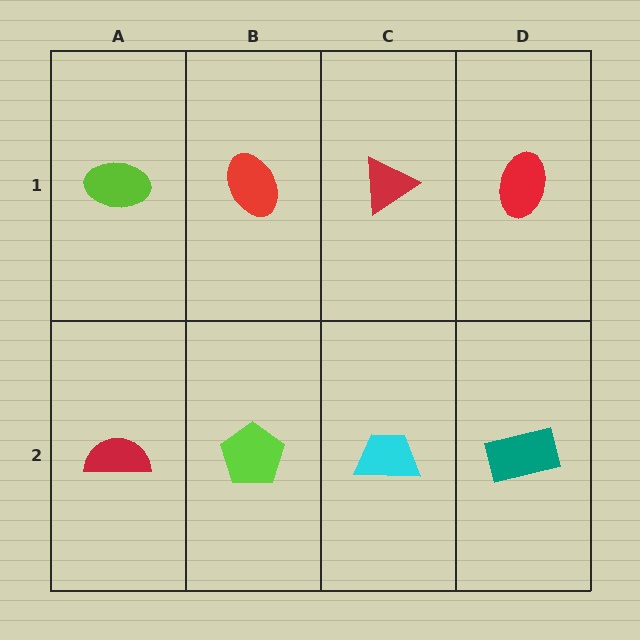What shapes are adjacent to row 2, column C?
A red triangle (row 1, column C), a lime pentagon (row 2, column B), a teal rectangle (row 2, column D).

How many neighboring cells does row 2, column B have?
3.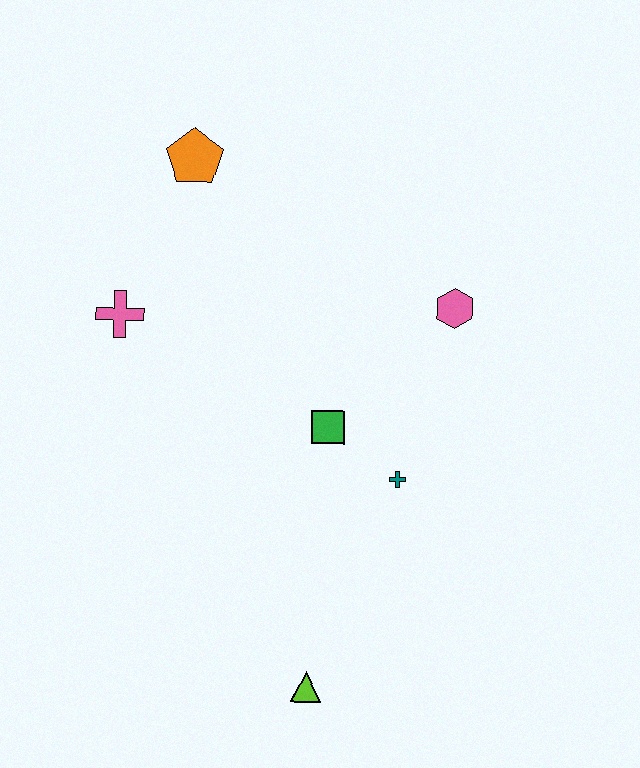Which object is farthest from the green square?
The orange pentagon is farthest from the green square.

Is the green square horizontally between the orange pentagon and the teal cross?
Yes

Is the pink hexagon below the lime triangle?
No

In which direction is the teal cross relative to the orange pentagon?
The teal cross is below the orange pentagon.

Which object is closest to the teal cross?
The green square is closest to the teal cross.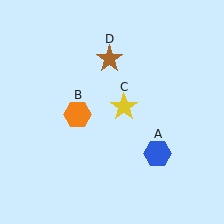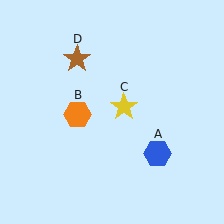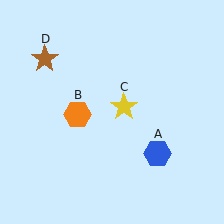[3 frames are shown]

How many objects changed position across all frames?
1 object changed position: brown star (object D).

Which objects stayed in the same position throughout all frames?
Blue hexagon (object A) and orange hexagon (object B) and yellow star (object C) remained stationary.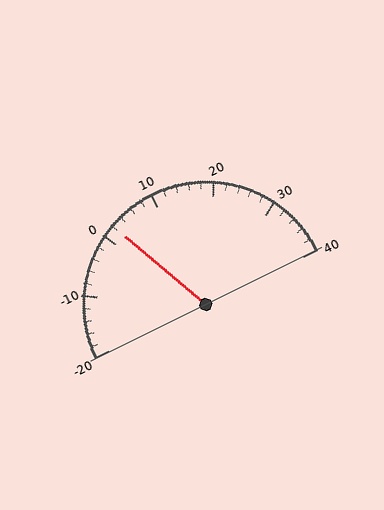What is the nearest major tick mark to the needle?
The nearest major tick mark is 0.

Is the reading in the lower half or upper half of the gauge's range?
The reading is in the lower half of the range (-20 to 40).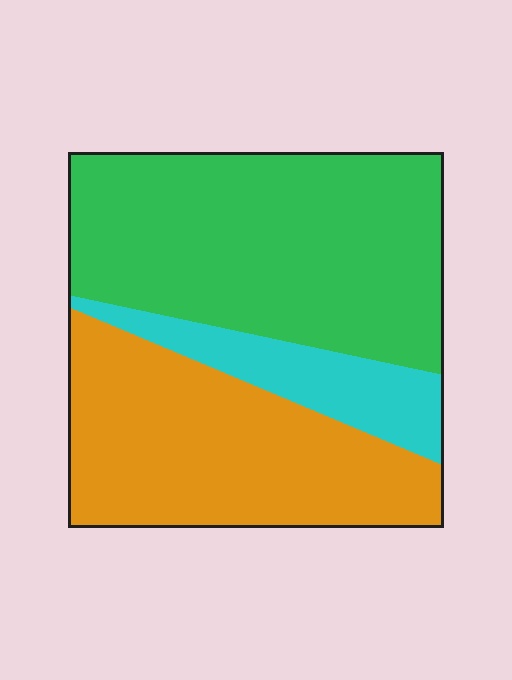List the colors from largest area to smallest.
From largest to smallest: green, orange, cyan.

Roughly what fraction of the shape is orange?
Orange covers roughly 40% of the shape.